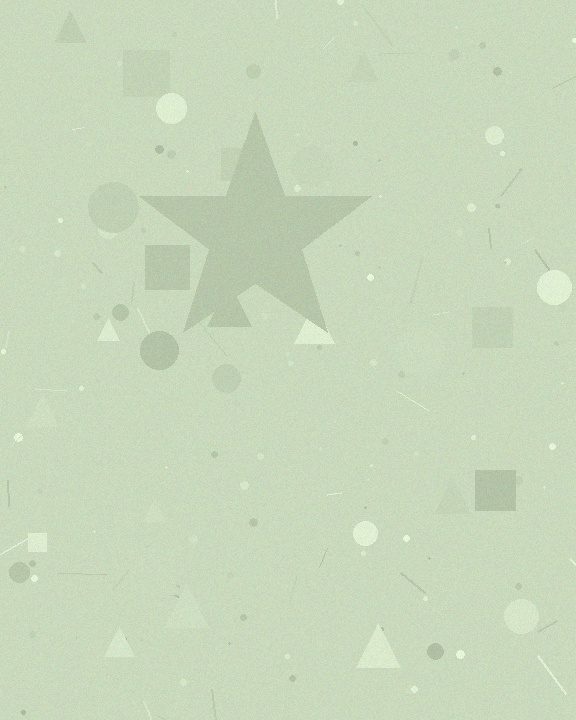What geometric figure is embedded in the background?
A star is embedded in the background.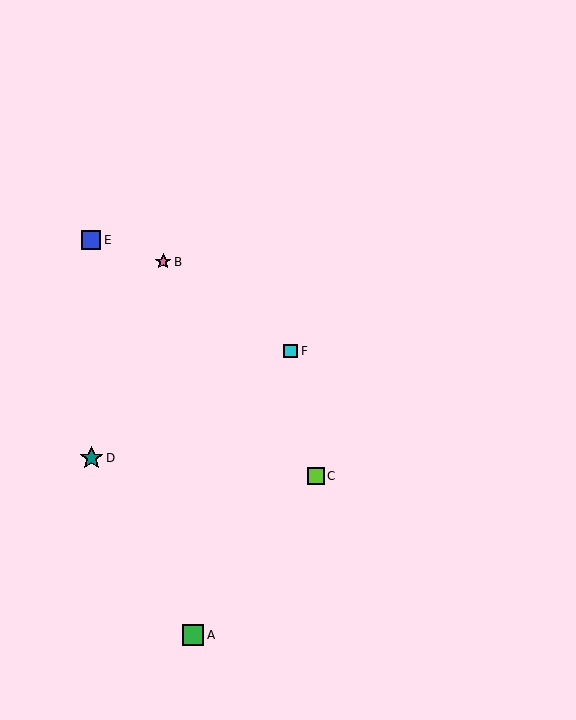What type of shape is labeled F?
Shape F is a cyan square.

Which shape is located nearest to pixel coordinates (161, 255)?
The pink star (labeled B) at (163, 262) is nearest to that location.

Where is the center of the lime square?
The center of the lime square is at (316, 476).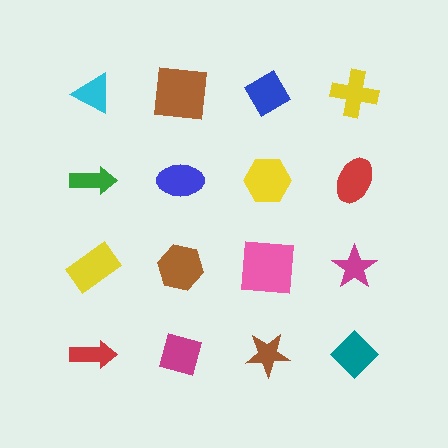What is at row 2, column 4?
A red ellipse.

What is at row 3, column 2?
A brown hexagon.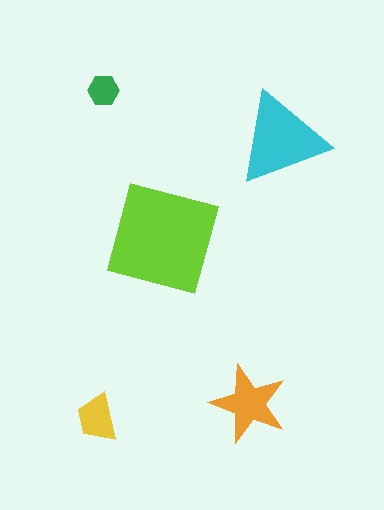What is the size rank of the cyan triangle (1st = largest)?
2nd.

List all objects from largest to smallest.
The lime square, the cyan triangle, the orange star, the yellow trapezoid, the green hexagon.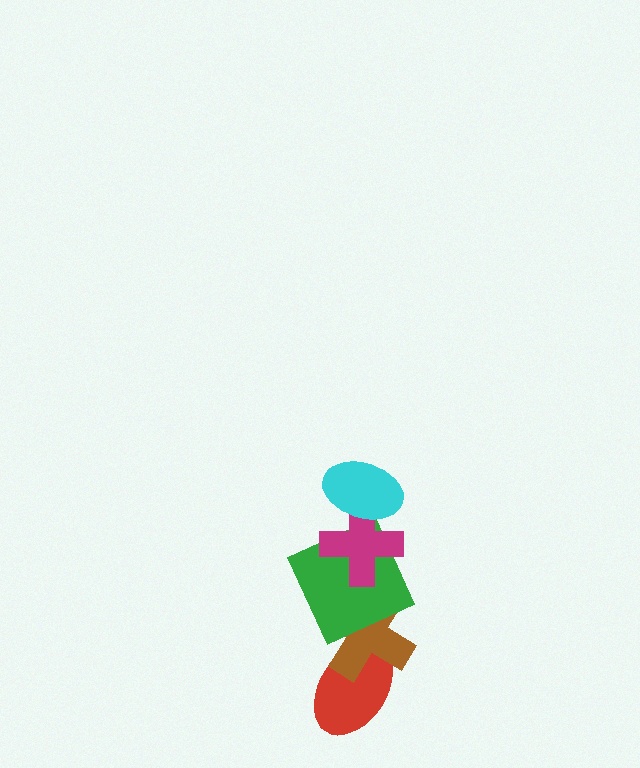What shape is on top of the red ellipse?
The brown cross is on top of the red ellipse.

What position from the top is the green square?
The green square is 3rd from the top.